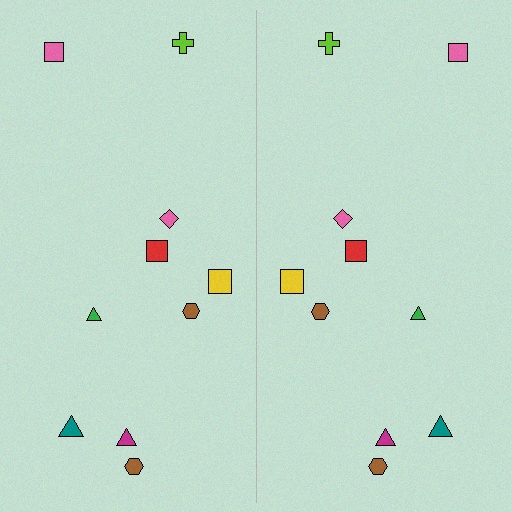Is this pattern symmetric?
Yes, this pattern has bilateral (reflection) symmetry.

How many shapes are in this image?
There are 20 shapes in this image.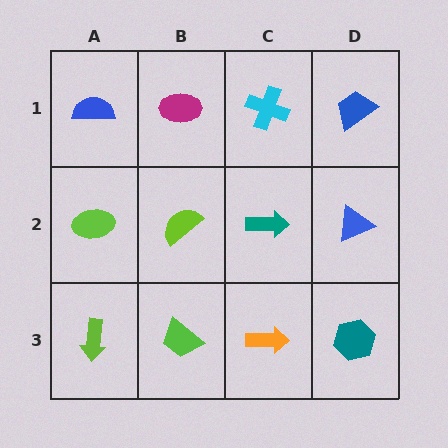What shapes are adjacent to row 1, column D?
A blue triangle (row 2, column D), a cyan cross (row 1, column C).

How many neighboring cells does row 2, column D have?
3.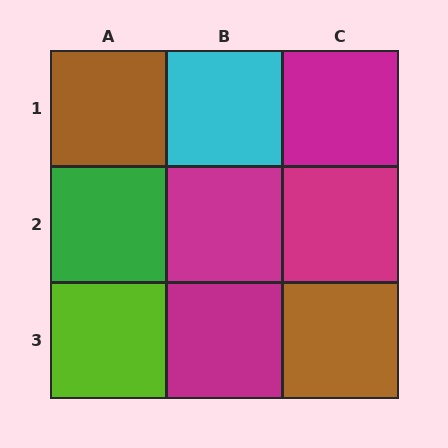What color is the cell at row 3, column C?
Brown.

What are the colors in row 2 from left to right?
Green, magenta, magenta.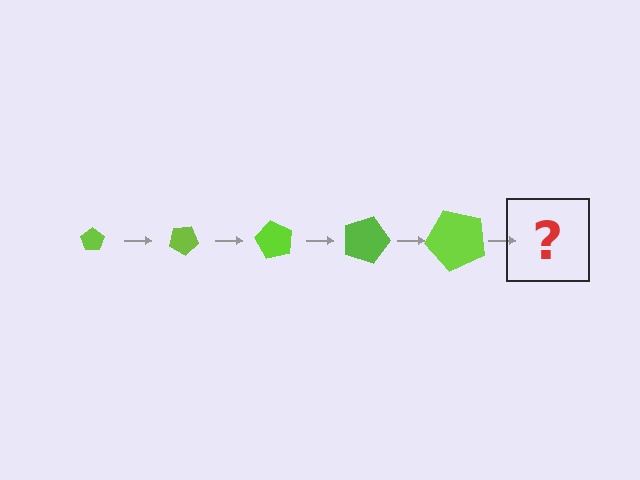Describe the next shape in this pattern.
It should be a pentagon, larger than the previous one and rotated 150 degrees from the start.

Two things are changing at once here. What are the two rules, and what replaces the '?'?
The two rules are that the pentagon grows larger each step and it rotates 30 degrees each step. The '?' should be a pentagon, larger than the previous one and rotated 150 degrees from the start.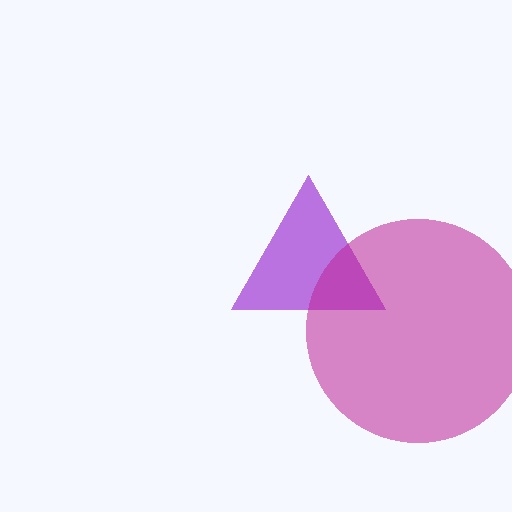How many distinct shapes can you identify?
There are 2 distinct shapes: a purple triangle, a magenta circle.